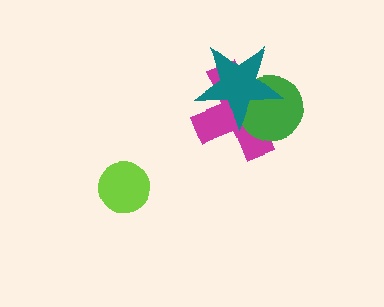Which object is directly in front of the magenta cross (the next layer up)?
The green circle is directly in front of the magenta cross.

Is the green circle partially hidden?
Yes, it is partially covered by another shape.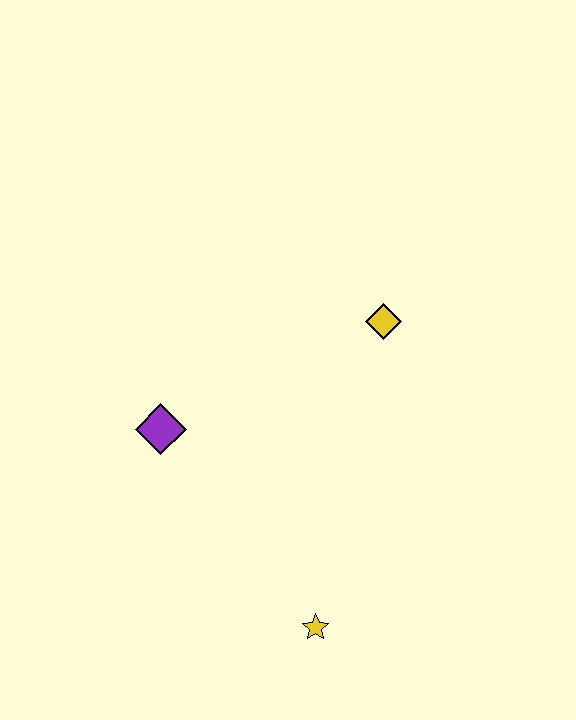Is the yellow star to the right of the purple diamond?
Yes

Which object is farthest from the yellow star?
The yellow diamond is farthest from the yellow star.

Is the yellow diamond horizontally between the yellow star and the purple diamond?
No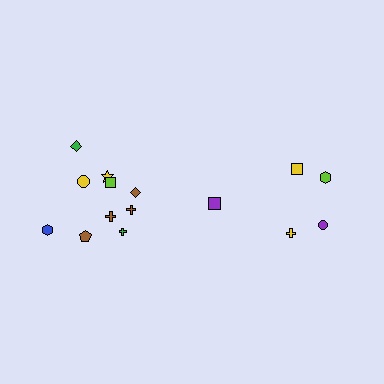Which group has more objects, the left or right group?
The left group.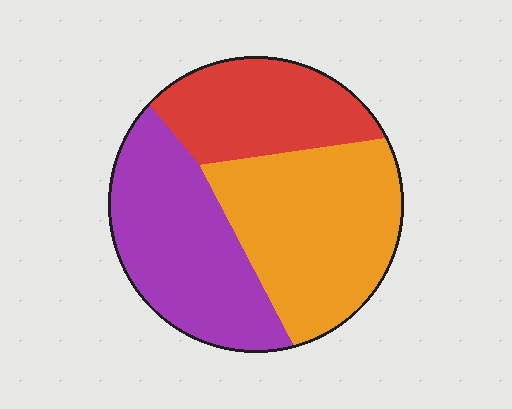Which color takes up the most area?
Orange, at roughly 40%.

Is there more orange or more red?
Orange.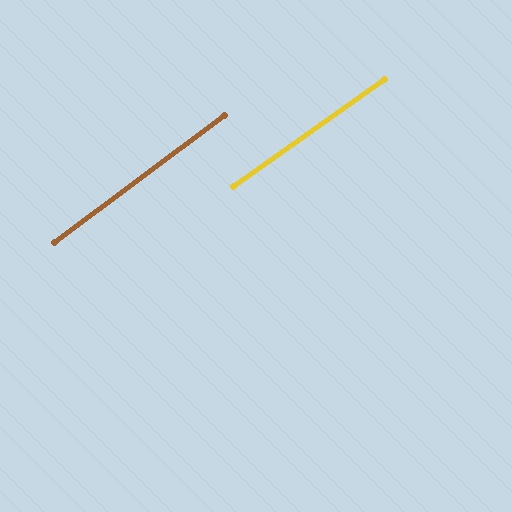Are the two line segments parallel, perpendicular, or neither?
Parallel — their directions differ by only 1.7°.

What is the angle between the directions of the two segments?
Approximately 2 degrees.